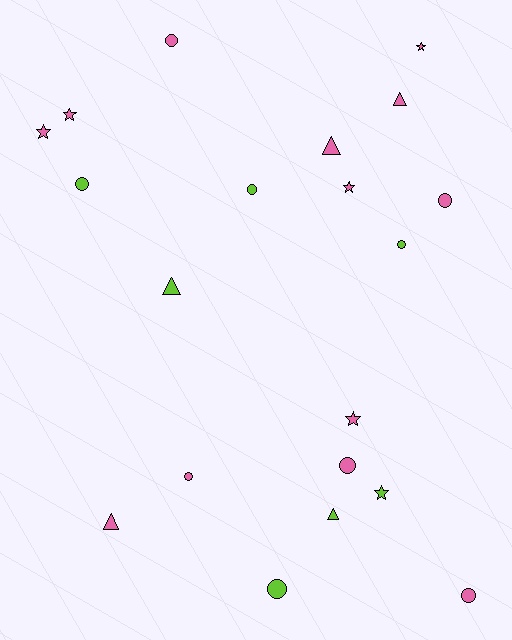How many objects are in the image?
There are 20 objects.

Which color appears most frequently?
Pink, with 13 objects.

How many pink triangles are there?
There are 3 pink triangles.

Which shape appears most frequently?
Circle, with 9 objects.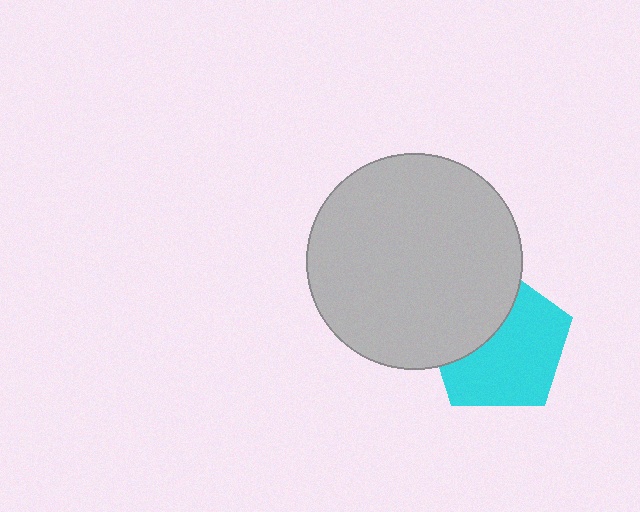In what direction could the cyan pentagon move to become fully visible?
The cyan pentagon could move toward the lower-right. That would shift it out from behind the light gray circle entirely.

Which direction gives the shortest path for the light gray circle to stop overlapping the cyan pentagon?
Moving toward the upper-left gives the shortest separation.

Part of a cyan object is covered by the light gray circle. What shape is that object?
It is a pentagon.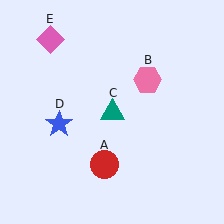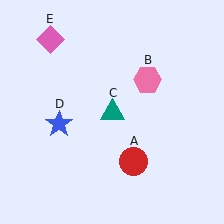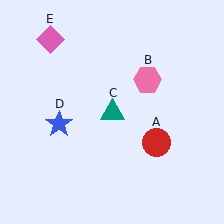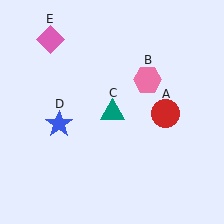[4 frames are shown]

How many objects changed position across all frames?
1 object changed position: red circle (object A).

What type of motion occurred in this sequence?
The red circle (object A) rotated counterclockwise around the center of the scene.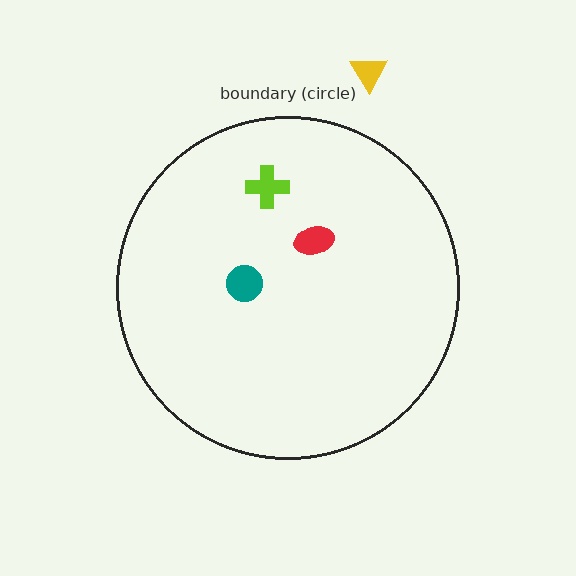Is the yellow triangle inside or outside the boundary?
Outside.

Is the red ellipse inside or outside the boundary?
Inside.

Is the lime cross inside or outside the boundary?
Inside.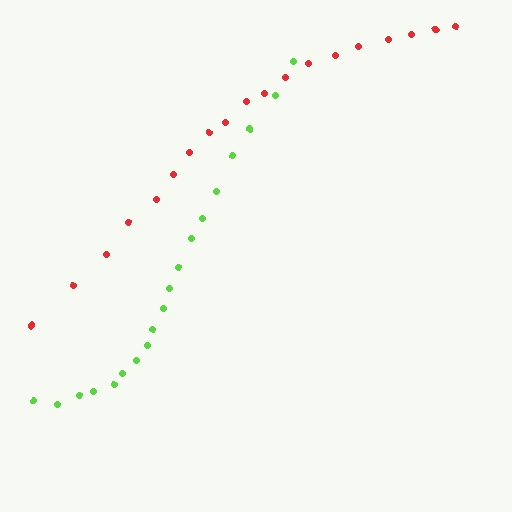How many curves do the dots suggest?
There are 2 distinct paths.